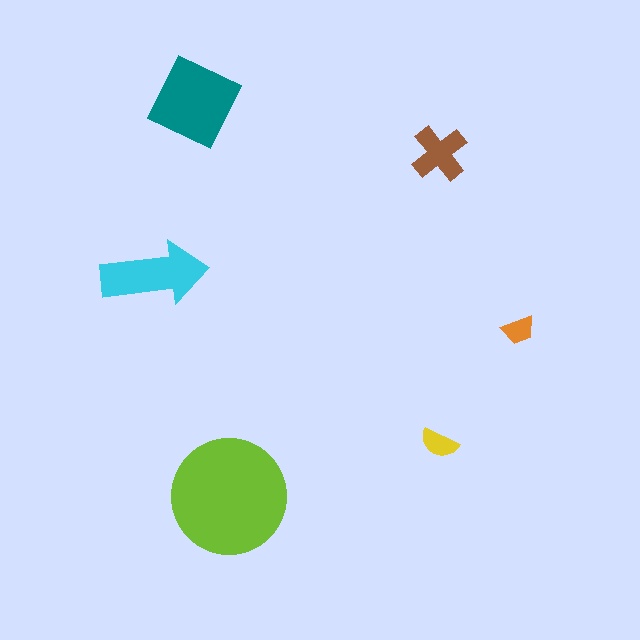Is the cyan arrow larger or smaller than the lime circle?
Smaller.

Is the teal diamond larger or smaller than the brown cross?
Larger.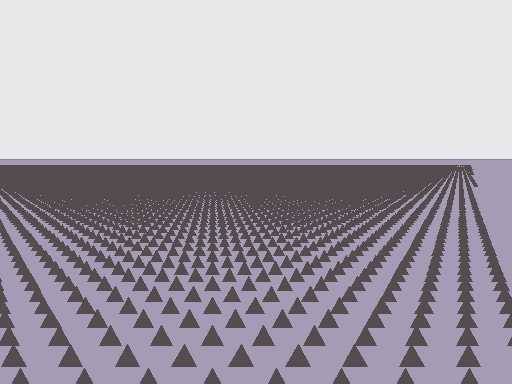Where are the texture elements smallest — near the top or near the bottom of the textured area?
Near the top.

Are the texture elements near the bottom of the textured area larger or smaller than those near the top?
Larger. Near the bottom, elements are closer to the viewer and appear at a bigger on-screen size.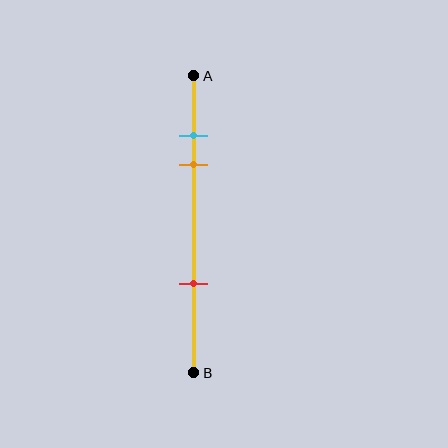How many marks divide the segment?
There are 3 marks dividing the segment.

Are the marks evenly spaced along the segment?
No, the marks are not evenly spaced.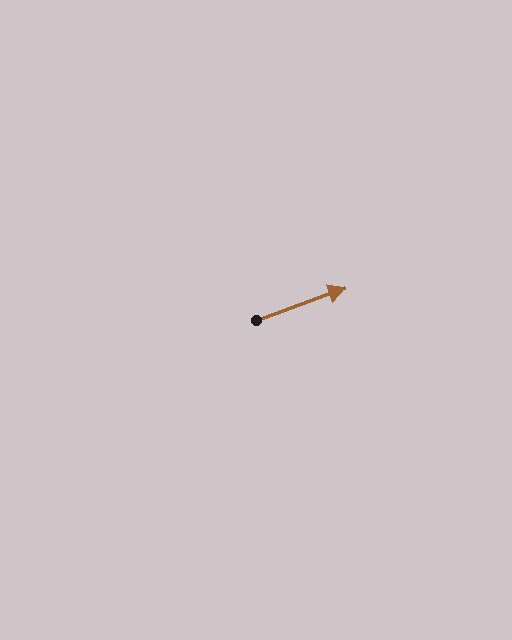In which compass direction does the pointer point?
East.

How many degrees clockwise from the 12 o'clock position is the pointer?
Approximately 70 degrees.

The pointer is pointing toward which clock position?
Roughly 2 o'clock.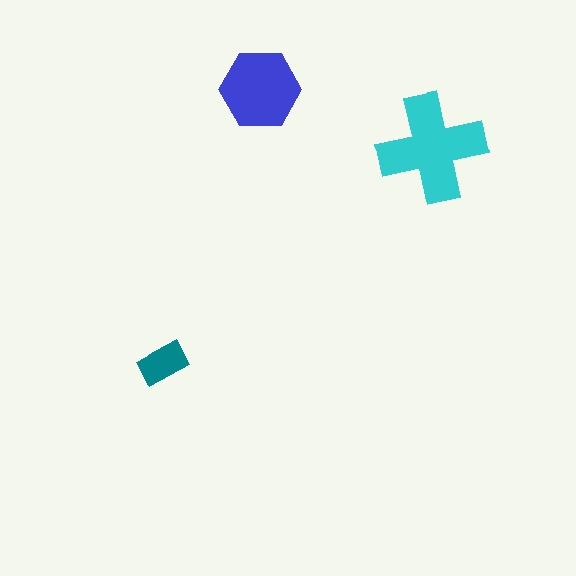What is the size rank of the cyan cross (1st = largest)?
1st.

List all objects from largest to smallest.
The cyan cross, the blue hexagon, the teal rectangle.